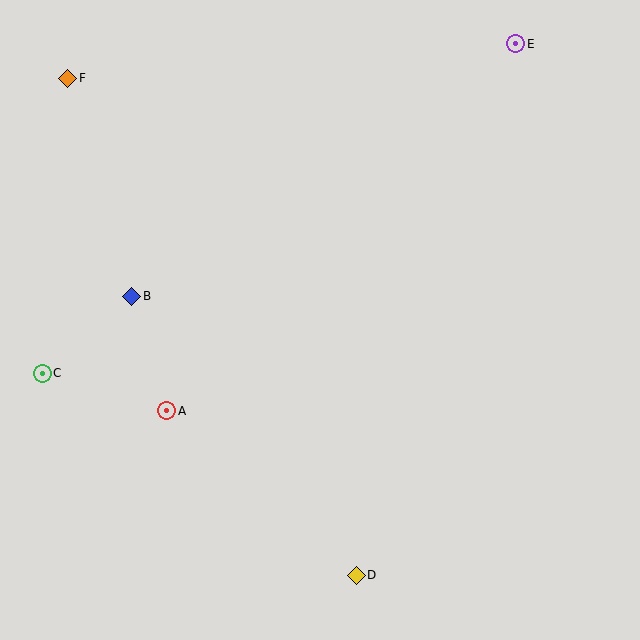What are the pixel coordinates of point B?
Point B is at (132, 296).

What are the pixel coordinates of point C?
Point C is at (42, 373).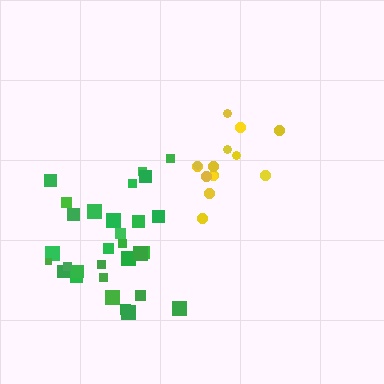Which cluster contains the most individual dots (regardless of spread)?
Green (31).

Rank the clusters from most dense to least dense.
yellow, green.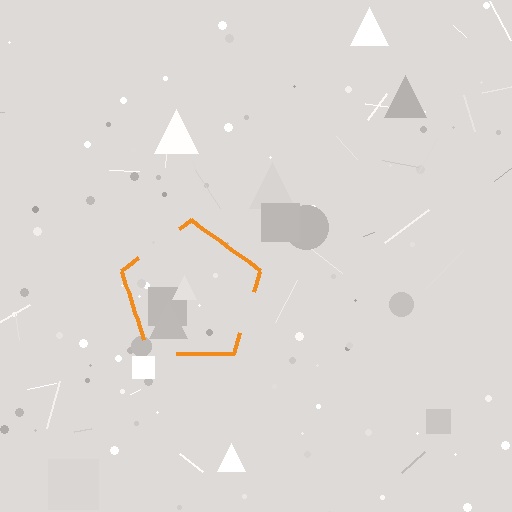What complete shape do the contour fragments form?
The contour fragments form a pentagon.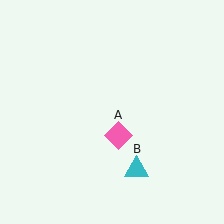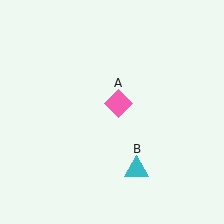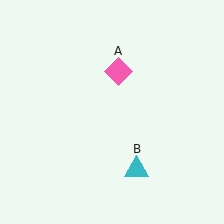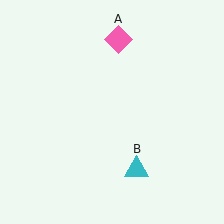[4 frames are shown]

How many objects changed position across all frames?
1 object changed position: pink diamond (object A).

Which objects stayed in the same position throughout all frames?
Cyan triangle (object B) remained stationary.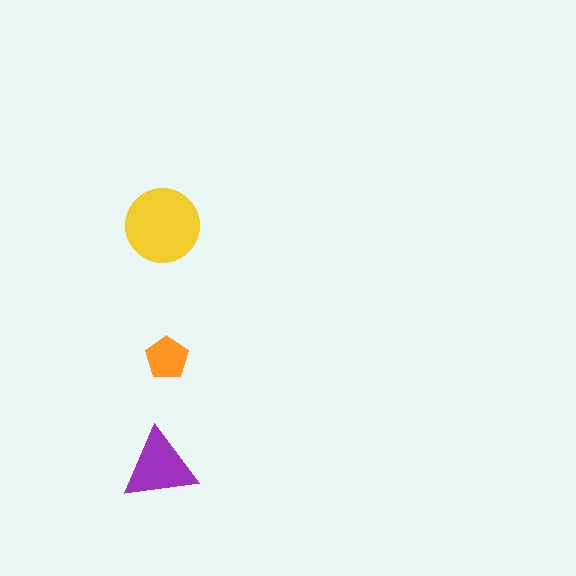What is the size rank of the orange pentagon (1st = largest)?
3rd.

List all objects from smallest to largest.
The orange pentagon, the purple triangle, the yellow circle.